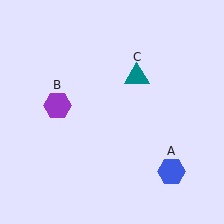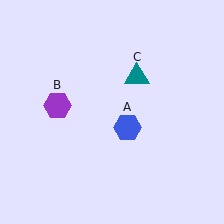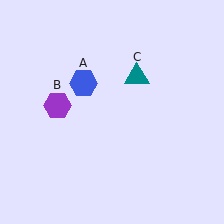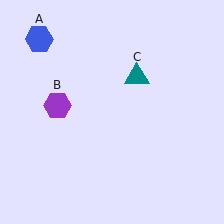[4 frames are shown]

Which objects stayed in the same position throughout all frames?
Purple hexagon (object B) and teal triangle (object C) remained stationary.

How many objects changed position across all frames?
1 object changed position: blue hexagon (object A).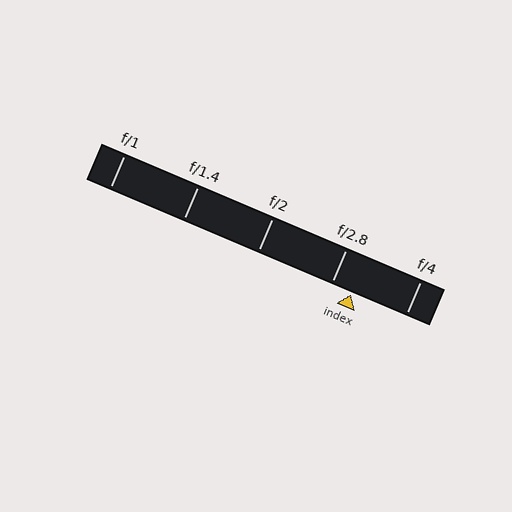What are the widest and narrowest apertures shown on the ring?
The widest aperture shown is f/1 and the narrowest is f/4.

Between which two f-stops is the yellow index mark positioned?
The index mark is between f/2.8 and f/4.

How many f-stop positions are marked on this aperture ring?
There are 5 f-stop positions marked.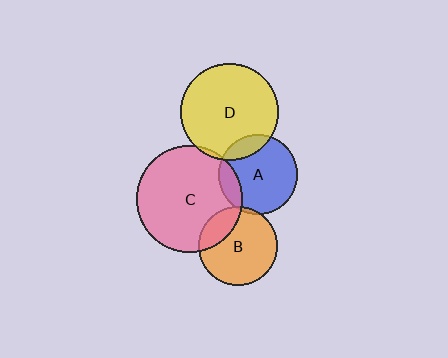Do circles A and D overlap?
Yes.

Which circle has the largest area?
Circle C (pink).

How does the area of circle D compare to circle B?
Approximately 1.5 times.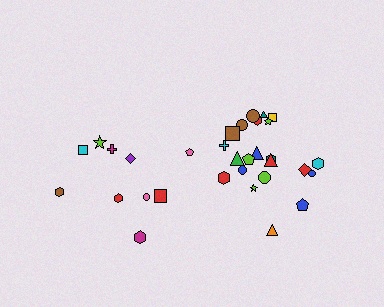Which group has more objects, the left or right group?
The right group.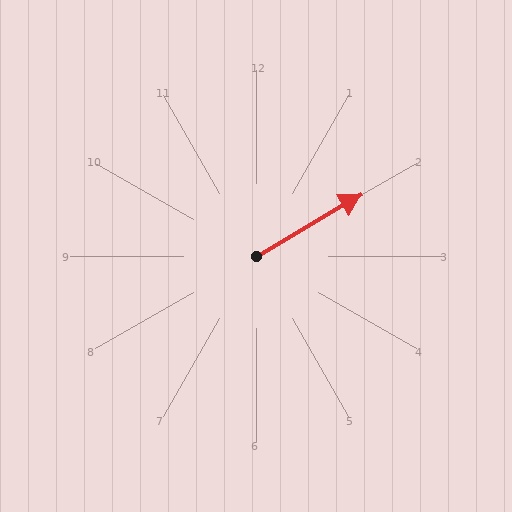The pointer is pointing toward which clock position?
Roughly 2 o'clock.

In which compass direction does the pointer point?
Northeast.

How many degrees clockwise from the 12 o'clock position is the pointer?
Approximately 60 degrees.